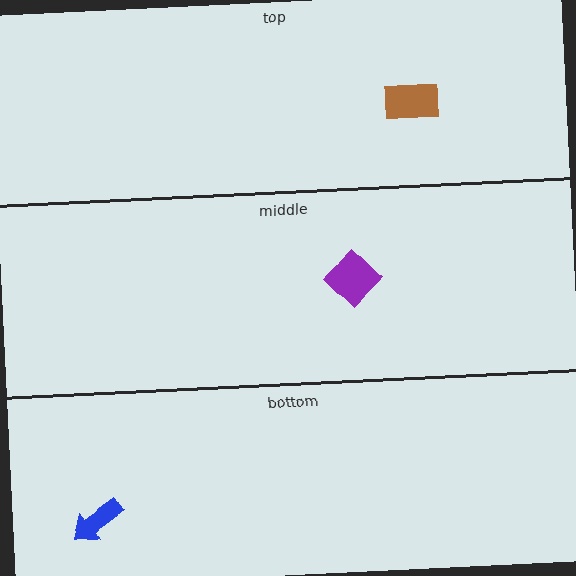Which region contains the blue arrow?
The bottom region.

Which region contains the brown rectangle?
The top region.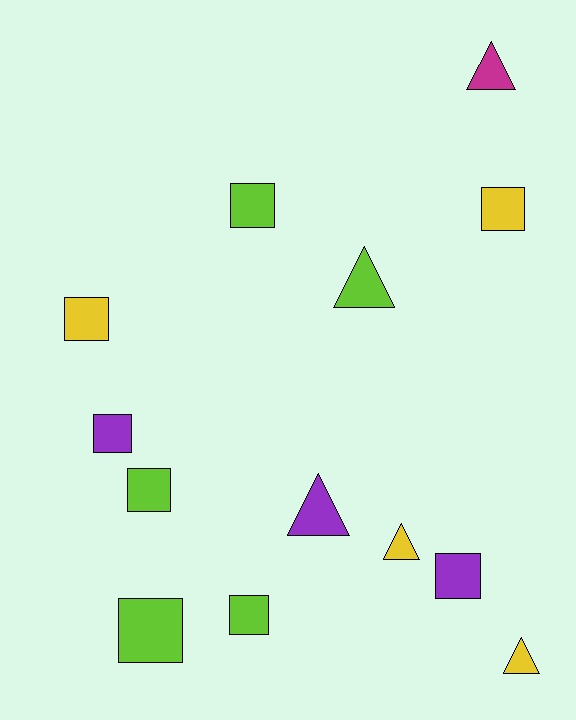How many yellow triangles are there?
There are 2 yellow triangles.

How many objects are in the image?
There are 13 objects.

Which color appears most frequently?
Lime, with 5 objects.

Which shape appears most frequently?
Square, with 8 objects.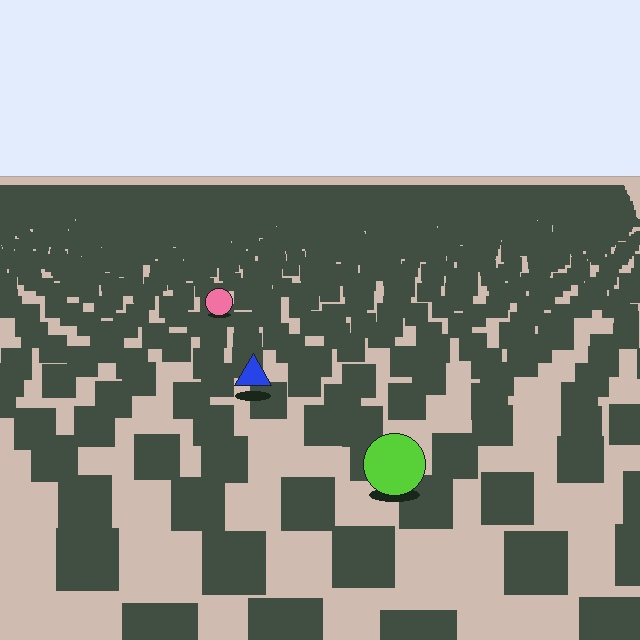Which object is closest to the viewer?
The lime circle is closest. The texture marks near it are larger and more spread out.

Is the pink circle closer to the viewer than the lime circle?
No. The lime circle is closer — you can tell from the texture gradient: the ground texture is coarser near it.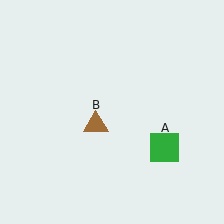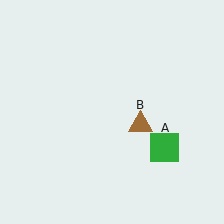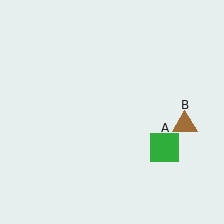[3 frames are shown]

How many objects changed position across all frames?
1 object changed position: brown triangle (object B).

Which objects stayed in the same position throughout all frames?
Green square (object A) remained stationary.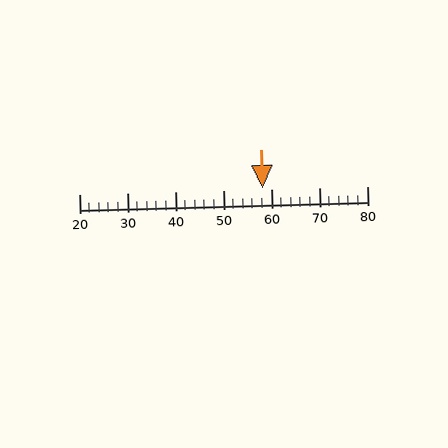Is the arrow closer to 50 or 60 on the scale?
The arrow is closer to 60.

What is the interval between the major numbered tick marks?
The major tick marks are spaced 10 units apart.